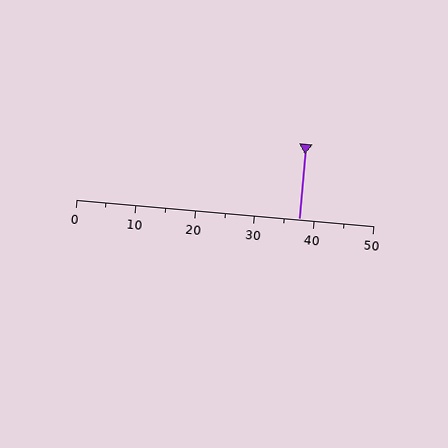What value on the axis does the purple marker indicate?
The marker indicates approximately 37.5.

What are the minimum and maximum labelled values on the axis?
The axis runs from 0 to 50.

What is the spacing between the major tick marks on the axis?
The major ticks are spaced 10 apart.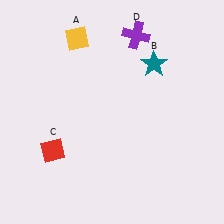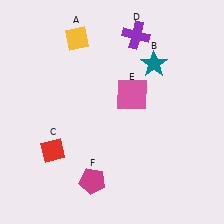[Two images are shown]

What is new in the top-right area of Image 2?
A pink square (E) was added in the top-right area of Image 2.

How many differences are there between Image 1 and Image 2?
There are 2 differences between the two images.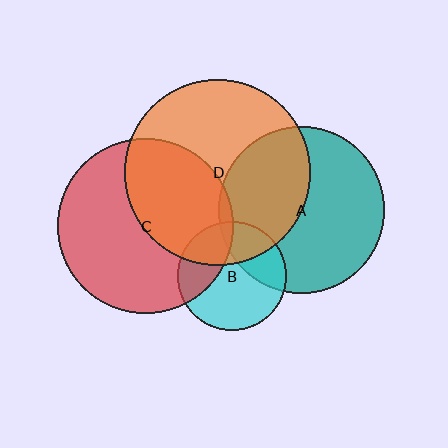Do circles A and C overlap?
Yes.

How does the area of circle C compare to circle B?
Approximately 2.6 times.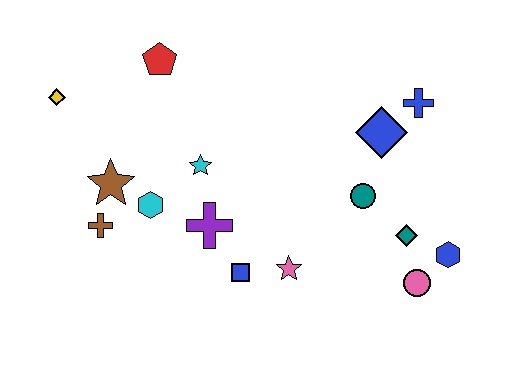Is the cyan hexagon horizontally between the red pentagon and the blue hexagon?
No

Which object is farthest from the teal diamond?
The yellow diamond is farthest from the teal diamond.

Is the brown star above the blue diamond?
No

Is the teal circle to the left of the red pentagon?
No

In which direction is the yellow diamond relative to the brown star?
The yellow diamond is above the brown star.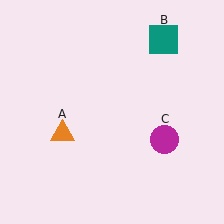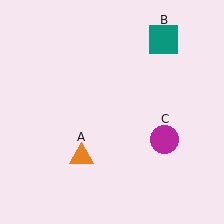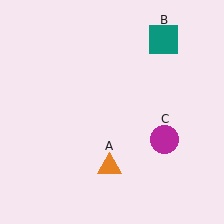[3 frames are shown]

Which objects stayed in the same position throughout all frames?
Teal square (object B) and magenta circle (object C) remained stationary.